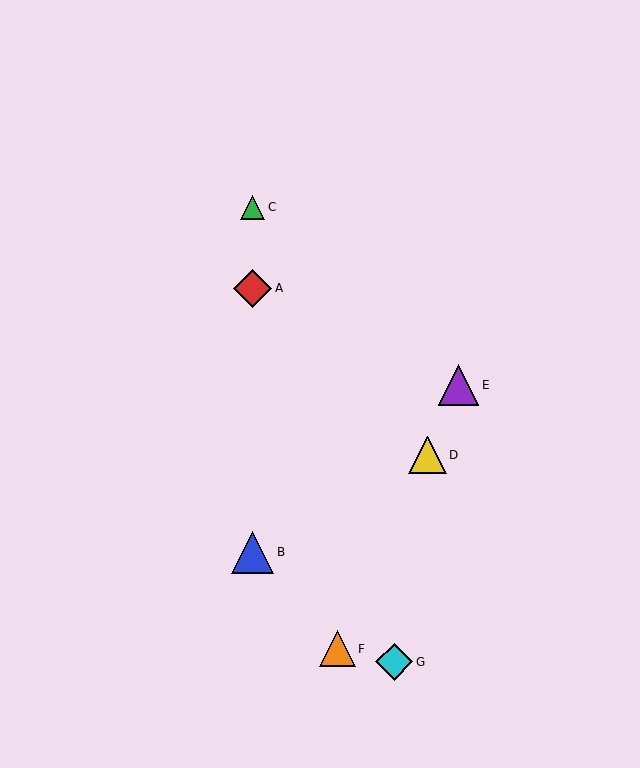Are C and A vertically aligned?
Yes, both are at x≈253.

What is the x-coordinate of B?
Object B is at x≈253.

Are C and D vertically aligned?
No, C is at x≈253 and D is at x≈428.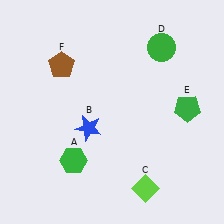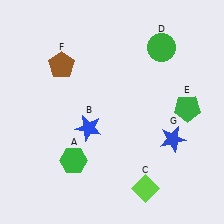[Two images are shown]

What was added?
A blue star (G) was added in Image 2.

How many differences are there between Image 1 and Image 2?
There is 1 difference between the two images.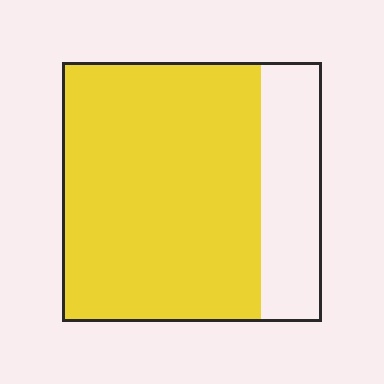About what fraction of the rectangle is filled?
About three quarters (3/4).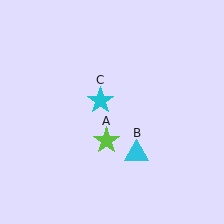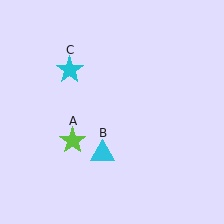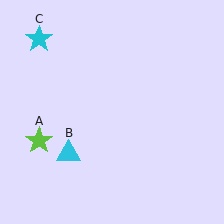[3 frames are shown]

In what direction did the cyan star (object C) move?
The cyan star (object C) moved up and to the left.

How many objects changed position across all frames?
3 objects changed position: lime star (object A), cyan triangle (object B), cyan star (object C).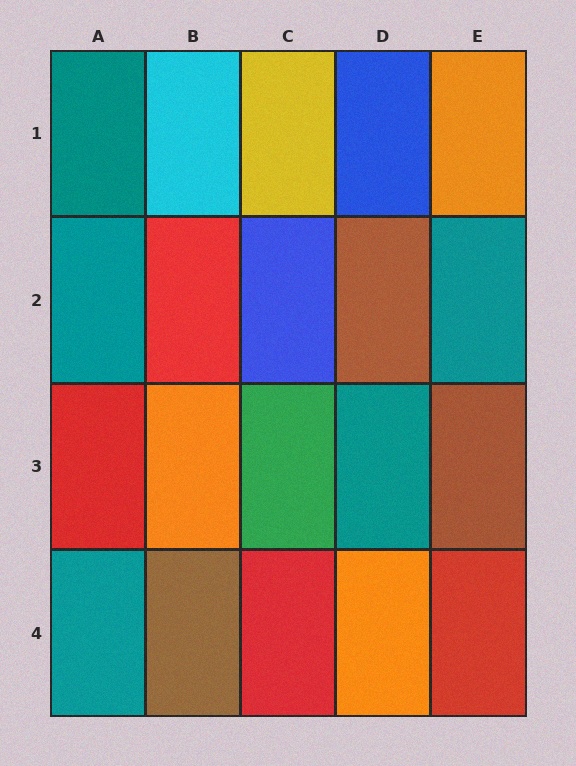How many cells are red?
4 cells are red.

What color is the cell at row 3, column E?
Brown.